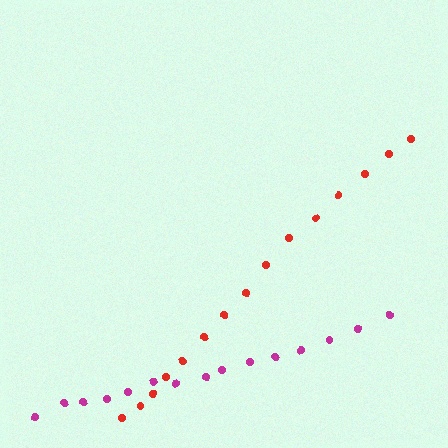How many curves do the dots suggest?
There are 2 distinct paths.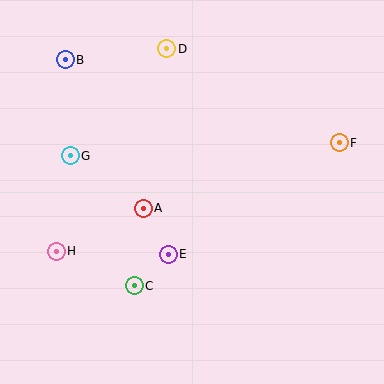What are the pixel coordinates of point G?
Point G is at (70, 156).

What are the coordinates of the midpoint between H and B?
The midpoint between H and B is at (61, 155).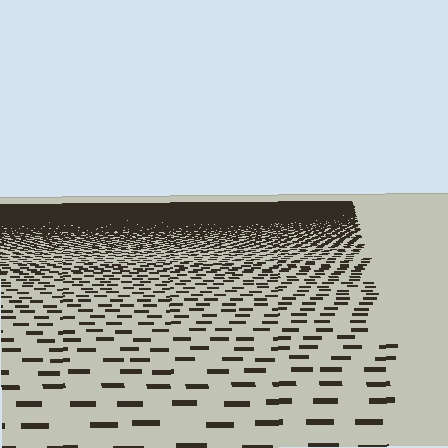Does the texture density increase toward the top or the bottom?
Density increases toward the top.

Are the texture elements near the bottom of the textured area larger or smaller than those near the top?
Larger. Near the bottom, elements are closer to the viewer and appear at a bigger on-screen size.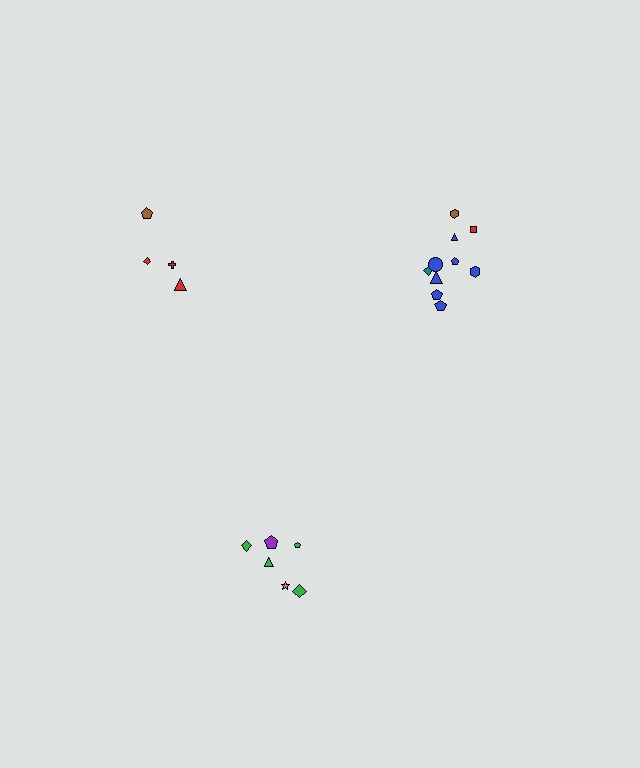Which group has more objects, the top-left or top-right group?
The top-right group.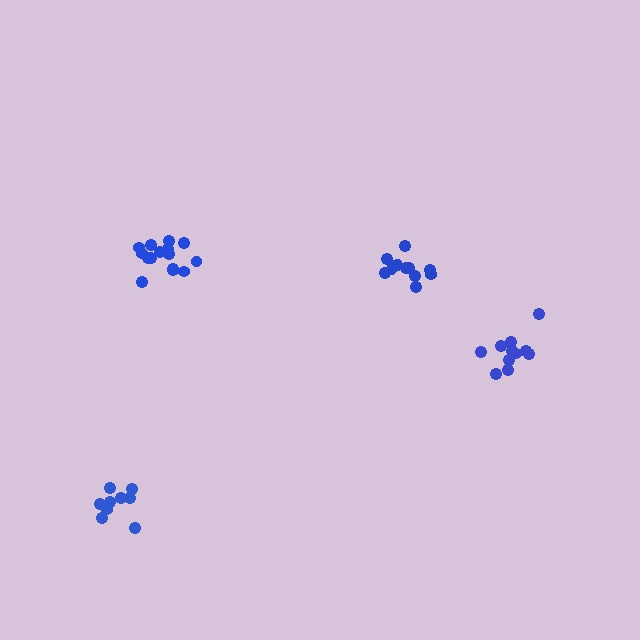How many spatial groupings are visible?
There are 4 spatial groupings.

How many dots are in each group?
Group 1: 15 dots, Group 2: 12 dots, Group 3: 11 dots, Group 4: 10 dots (48 total).